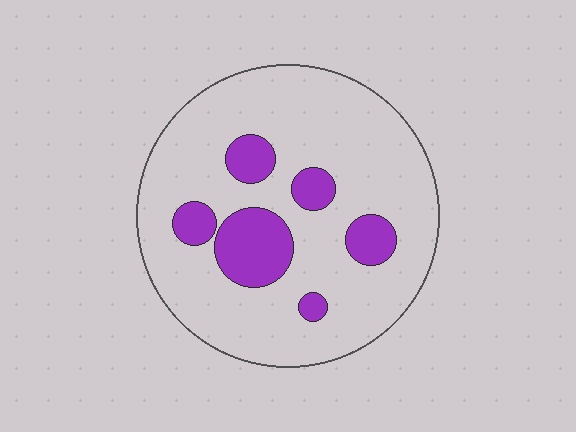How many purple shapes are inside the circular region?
6.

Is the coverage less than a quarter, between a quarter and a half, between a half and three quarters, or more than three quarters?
Less than a quarter.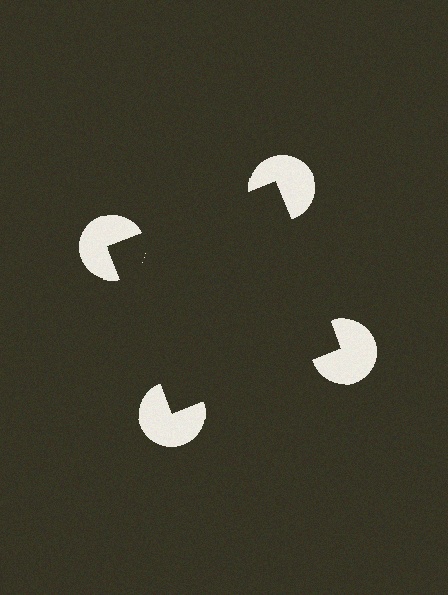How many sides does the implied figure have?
4 sides.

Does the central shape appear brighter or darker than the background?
It typically appears slightly darker than the background, even though no actual brightness change is drawn.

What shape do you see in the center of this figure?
An illusory square — its edges are inferred from the aligned wedge cuts in the pac-man discs, not physically drawn.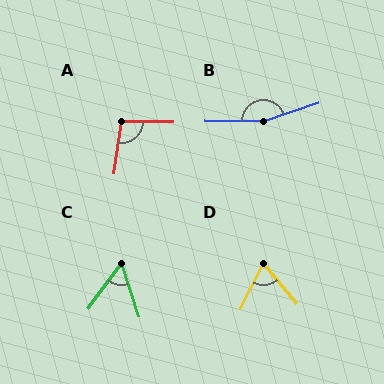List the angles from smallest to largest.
C (53°), D (67°), A (97°), B (161°).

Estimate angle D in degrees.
Approximately 67 degrees.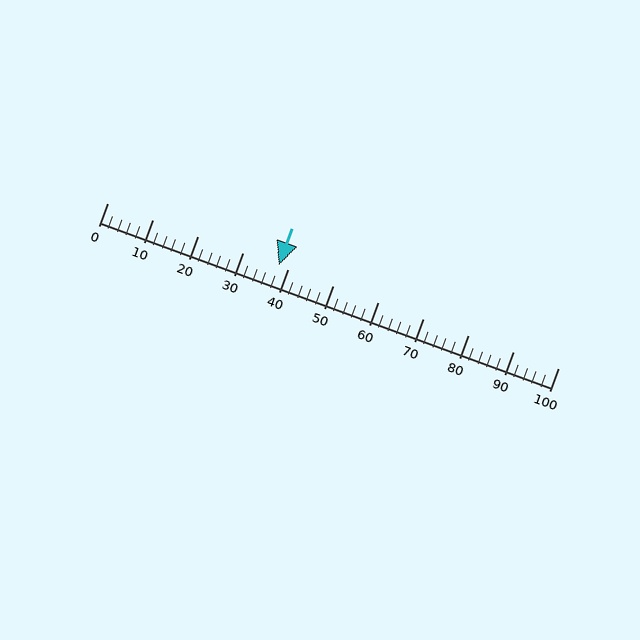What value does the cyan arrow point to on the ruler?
The cyan arrow points to approximately 38.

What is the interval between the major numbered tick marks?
The major tick marks are spaced 10 units apart.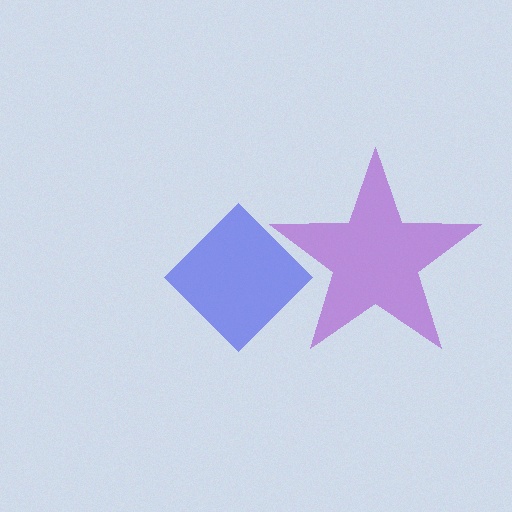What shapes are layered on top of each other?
The layered shapes are: a purple star, a blue diamond.